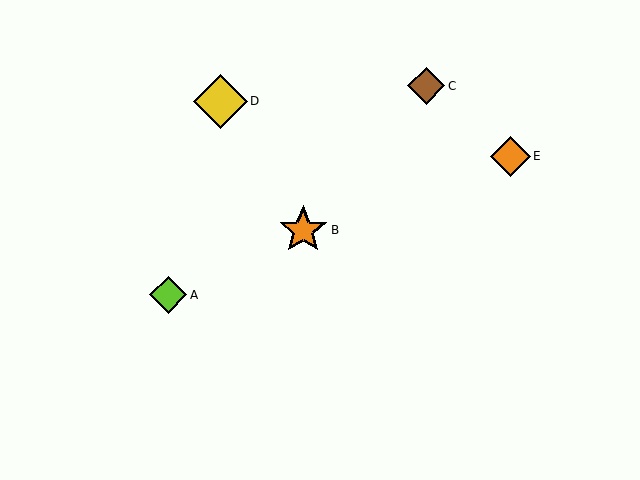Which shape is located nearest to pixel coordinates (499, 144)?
The orange diamond (labeled E) at (510, 156) is nearest to that location.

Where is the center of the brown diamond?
The center of the brown diamond is at (426, 86).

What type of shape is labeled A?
Shape A is a lime diamond.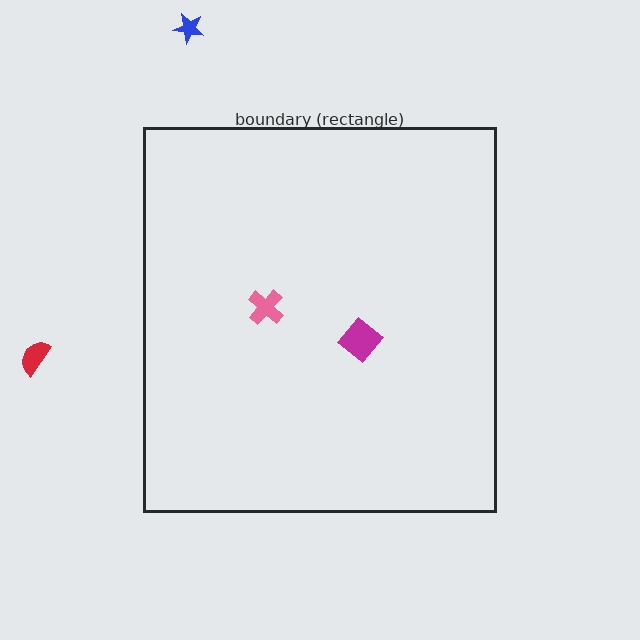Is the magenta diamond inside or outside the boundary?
Inside.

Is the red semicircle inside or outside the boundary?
Outside.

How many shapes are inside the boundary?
2 inside, 2 outside.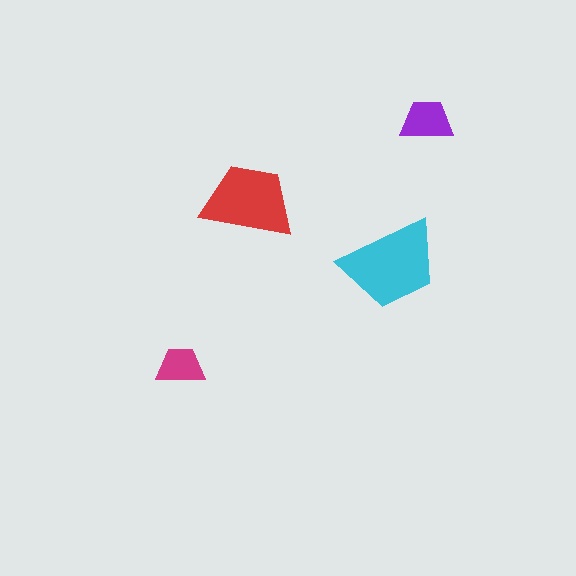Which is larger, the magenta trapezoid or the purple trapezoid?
The purple one.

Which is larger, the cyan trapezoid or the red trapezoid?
The cyan one.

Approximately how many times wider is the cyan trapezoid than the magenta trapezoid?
About 2 times wider.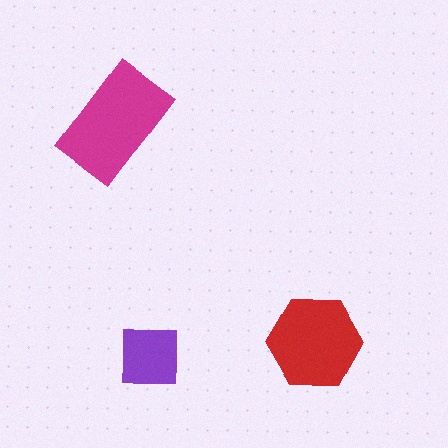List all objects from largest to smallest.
The magenta rectangle, the red hexagon, the purple square.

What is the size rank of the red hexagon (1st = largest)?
2nd.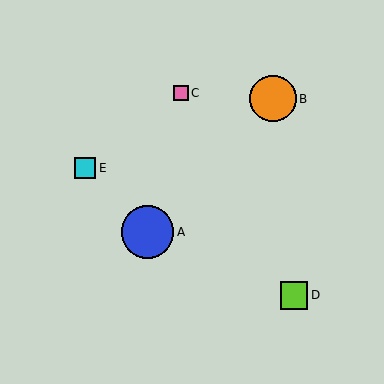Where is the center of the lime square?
The center of the lime square is at (294, 295).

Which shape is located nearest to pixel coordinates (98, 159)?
The cyan square (labeled E) at (85, 168) is nearest to that location.